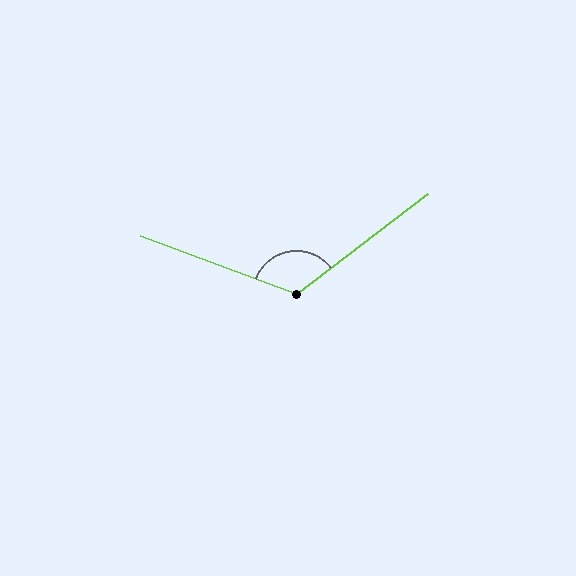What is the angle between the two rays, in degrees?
Approximately 122 degrees.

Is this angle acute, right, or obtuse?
It is obtuse.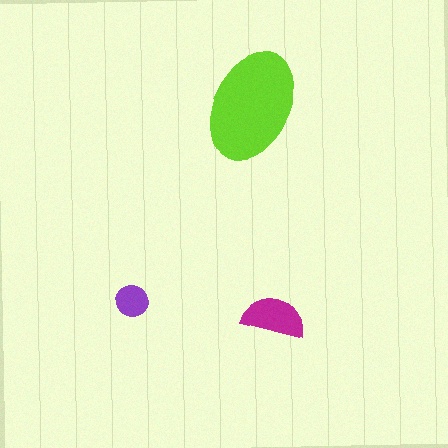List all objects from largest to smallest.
The lime ellipse, the magenta semicircle, the purple circle.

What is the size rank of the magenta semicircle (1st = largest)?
2nd.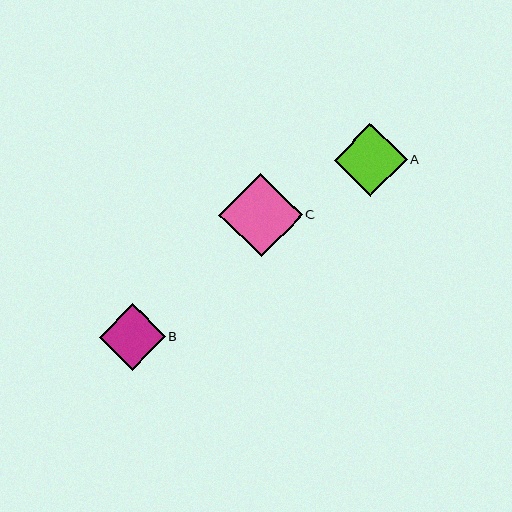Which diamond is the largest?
Diamond C is the largest with a size of approximately 84 pixels.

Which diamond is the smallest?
Diamond B is the smallest with a size of approximately 66 pixels.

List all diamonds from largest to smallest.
From largest to smallest: C, A, B.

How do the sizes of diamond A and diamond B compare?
Diamond A and diamond B are approximately the same size.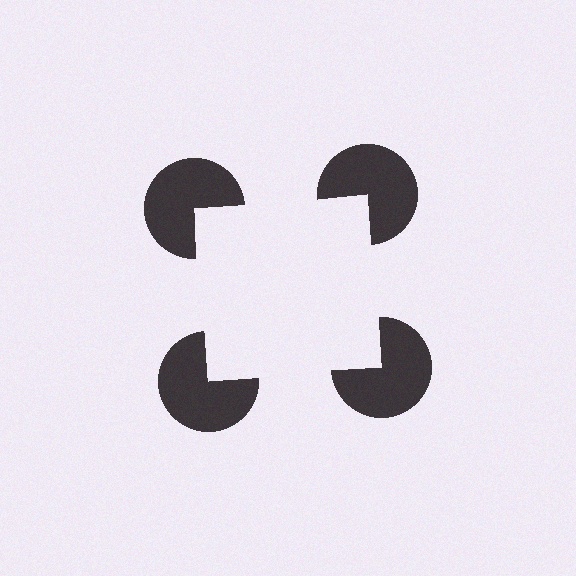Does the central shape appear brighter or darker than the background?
It typically appears slightly brighter than the background, even though no actual brightness change is drawn.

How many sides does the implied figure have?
4 sides.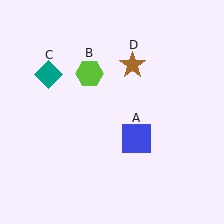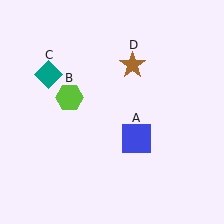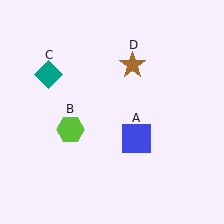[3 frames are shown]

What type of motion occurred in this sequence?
The lime hexagon (object B) rotated counterclockwise around the center of the scene.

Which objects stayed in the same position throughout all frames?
Blue square (object A) and teal diamond (object C) and brown star (object D) remained stationary.